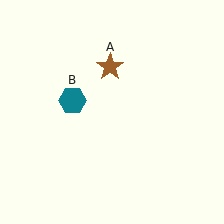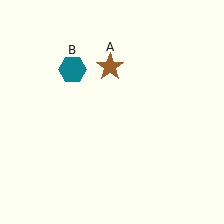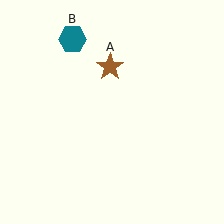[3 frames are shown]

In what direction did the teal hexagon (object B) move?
The teal hexagon (object B) moved up.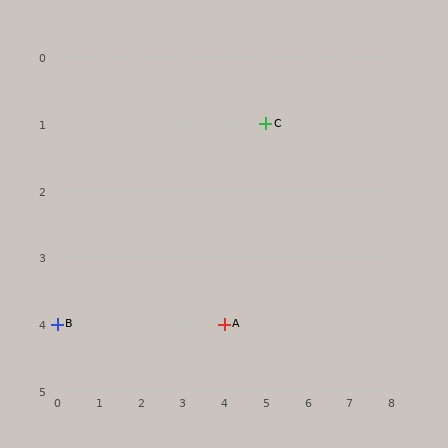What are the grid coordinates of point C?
Point C is at grid coordinates (5, 1).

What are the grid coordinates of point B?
Point B is at grid coordinates (0, 4).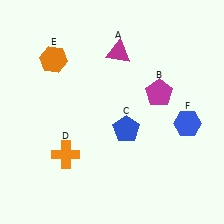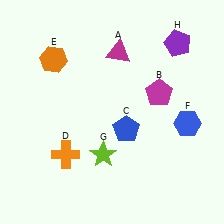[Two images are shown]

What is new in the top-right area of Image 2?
A purple pentagon (H) was added in the top-right area of Image 2.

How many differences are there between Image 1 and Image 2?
There are 2 differences between the two images.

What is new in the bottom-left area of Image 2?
A lime star (G) was added in the bottom-left area of Image 2.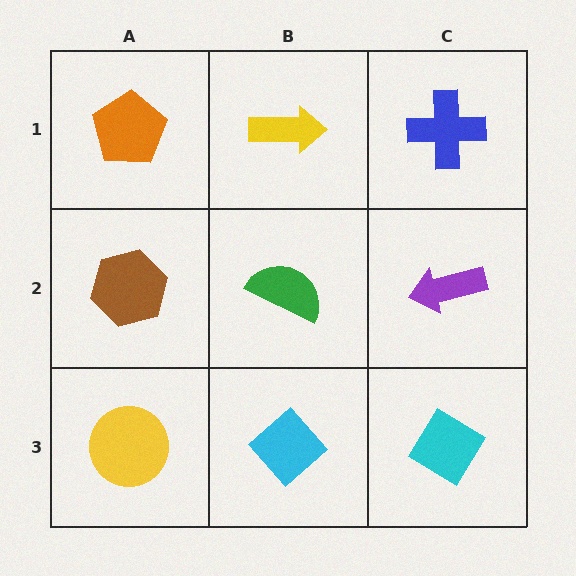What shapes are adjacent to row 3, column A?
A brown hexagon (row 2, column A), a cyan diamond (row 3, column B).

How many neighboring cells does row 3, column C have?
2.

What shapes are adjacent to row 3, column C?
A purple arrow (row 2, column C), a cyan diamond (row 3, column B).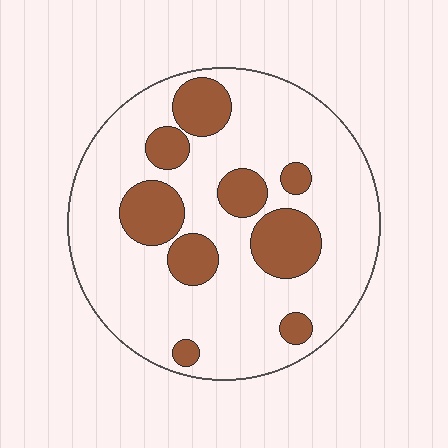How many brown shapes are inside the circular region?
9.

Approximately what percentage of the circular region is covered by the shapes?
Approximately 25%.